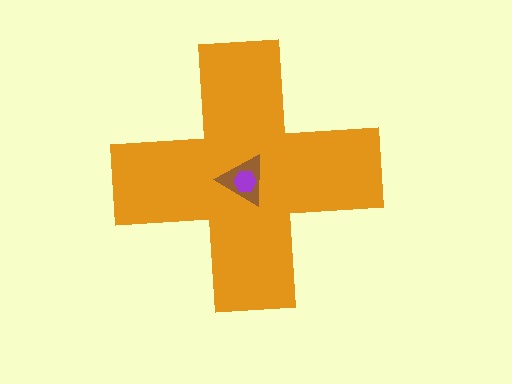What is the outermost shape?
The orange cross.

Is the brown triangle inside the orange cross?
Yes.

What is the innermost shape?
The purple hexagon.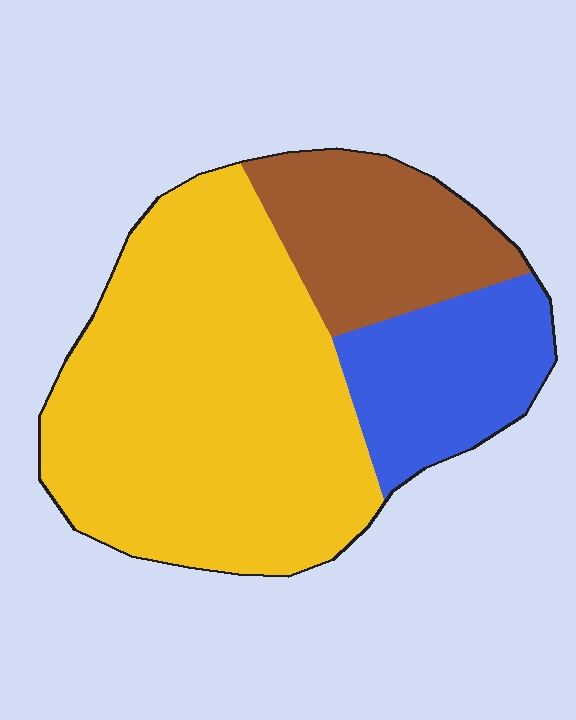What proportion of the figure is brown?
Brown takes up between a sixth and a third of the figure.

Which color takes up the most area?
Yellow, at roughly 60%.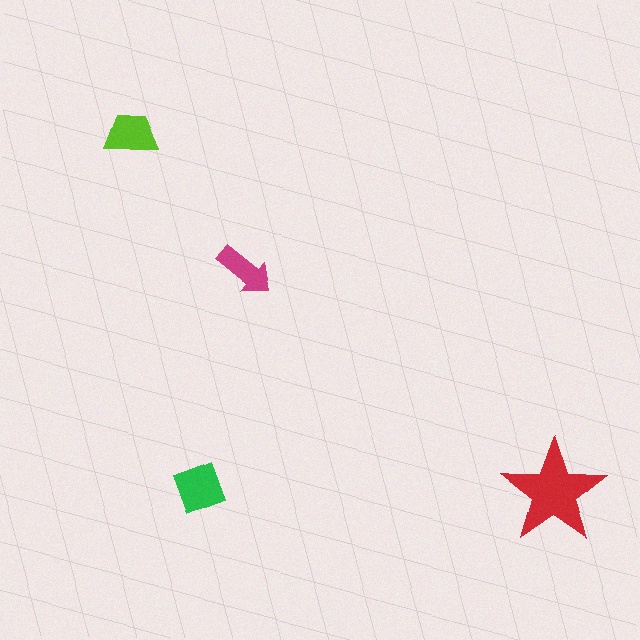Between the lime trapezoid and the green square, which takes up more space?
The green square.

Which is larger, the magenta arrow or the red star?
The red star.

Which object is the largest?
The red star.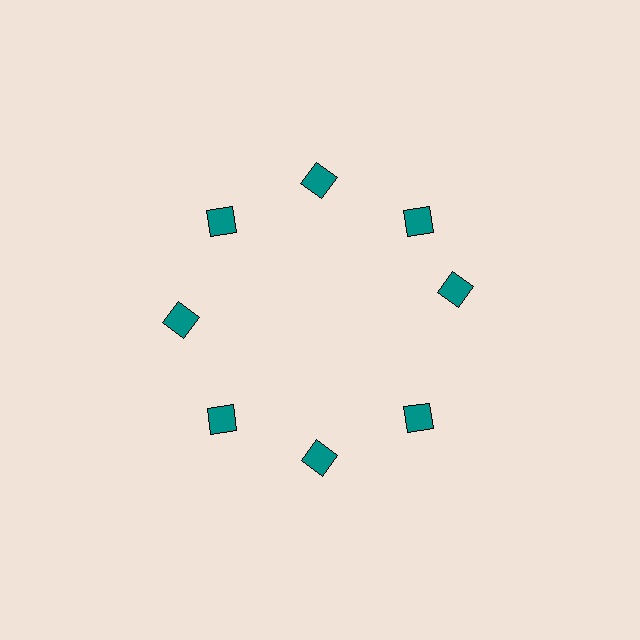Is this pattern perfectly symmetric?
No. The 8 teal squares are arranged in a ring, but one element near the 3 o'clock position is rotated out of alignment along the ring, breaking the 8-fold rotational symmetry.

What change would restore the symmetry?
The symmetry would be restored by rotating it back into even spacing with its neighbors so that all 8 squares sit at equal angles and equal distance from the center.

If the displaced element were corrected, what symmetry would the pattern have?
It would have 8-fold rotational symmetry — the pattern would map onto itself every 45 degrees.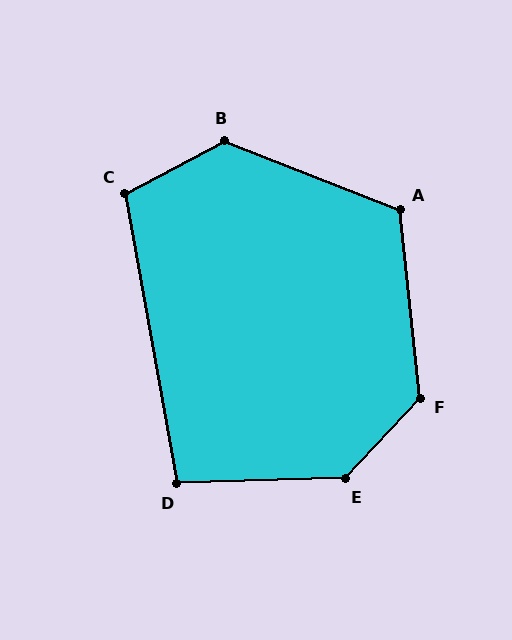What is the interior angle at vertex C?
Approximately 108 degrees (obtuse).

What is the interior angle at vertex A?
Approximately 117 degrees (obtuse).